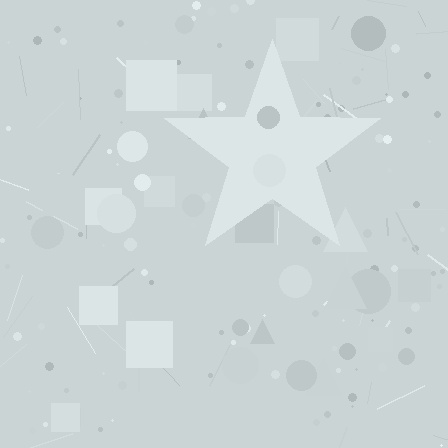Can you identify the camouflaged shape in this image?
The camouflaged shape is a star.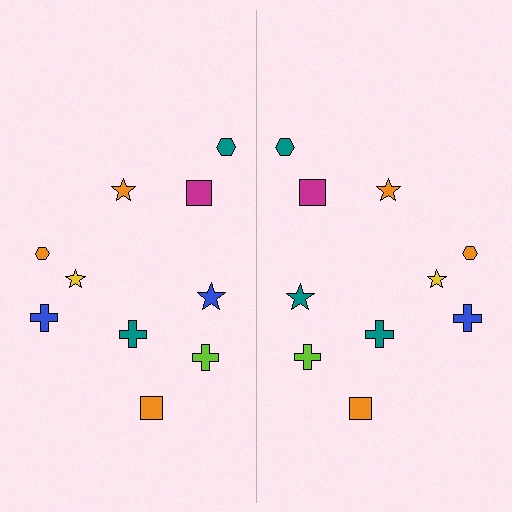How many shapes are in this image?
There are 20 shapes in this image.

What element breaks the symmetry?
The teal star on the right side breaks the symmetry — its mirror counterpart is blue.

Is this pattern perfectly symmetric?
No, the pattern is not perfectly symmetric. The teal star on the right side breaks the symmetry — its mirror counterpart is blue.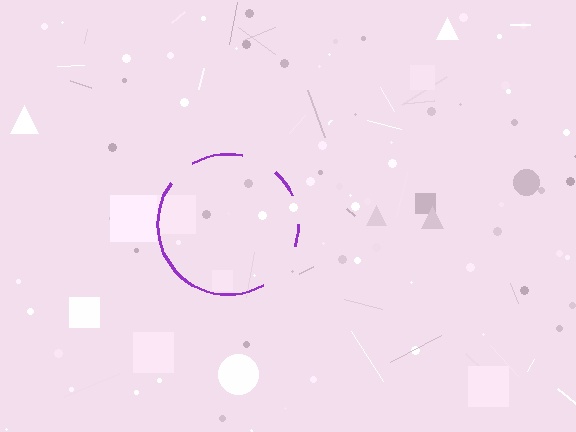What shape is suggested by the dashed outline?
The dashed outline suggests a circle.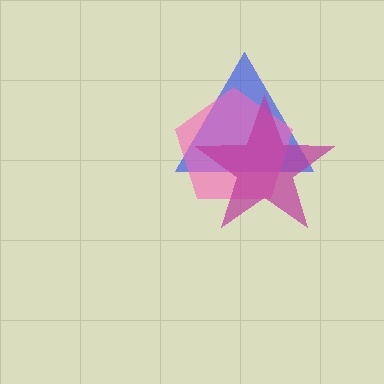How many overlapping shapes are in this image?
There are 3 overlapping shapes in the image.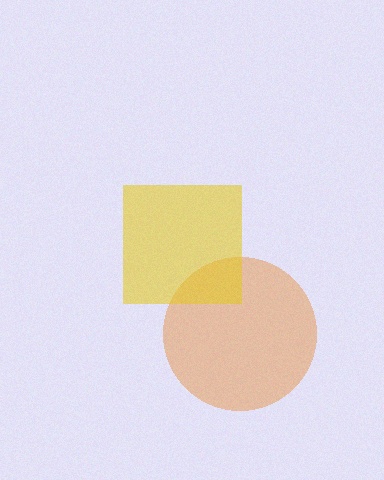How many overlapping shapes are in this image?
There are 2 overlapping shapes in the image.